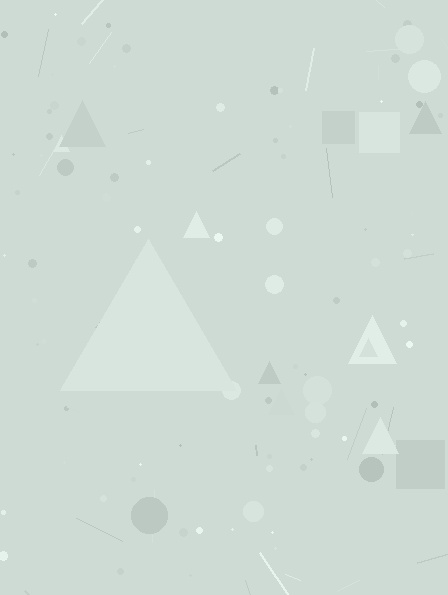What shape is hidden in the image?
A triangle is hidden in the image.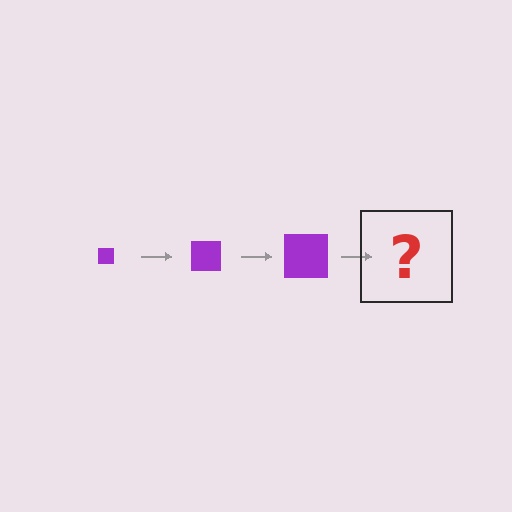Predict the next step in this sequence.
The next step is a purple square, larger than the previous one.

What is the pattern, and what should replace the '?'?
The pattern is that the square gets progressively larger each step. The '?' should be a purple square, larger than the previous one.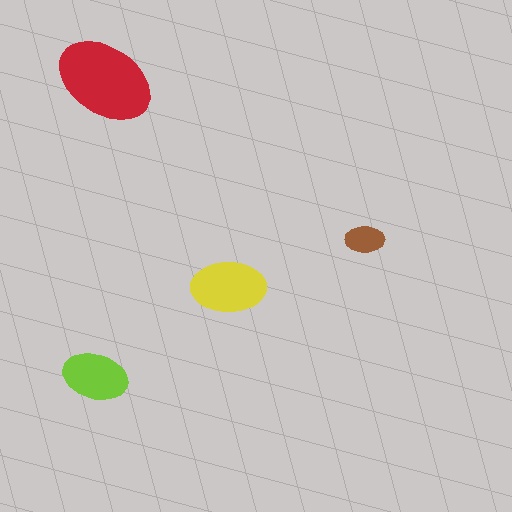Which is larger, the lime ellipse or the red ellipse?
The red one.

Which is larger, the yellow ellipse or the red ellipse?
The red one.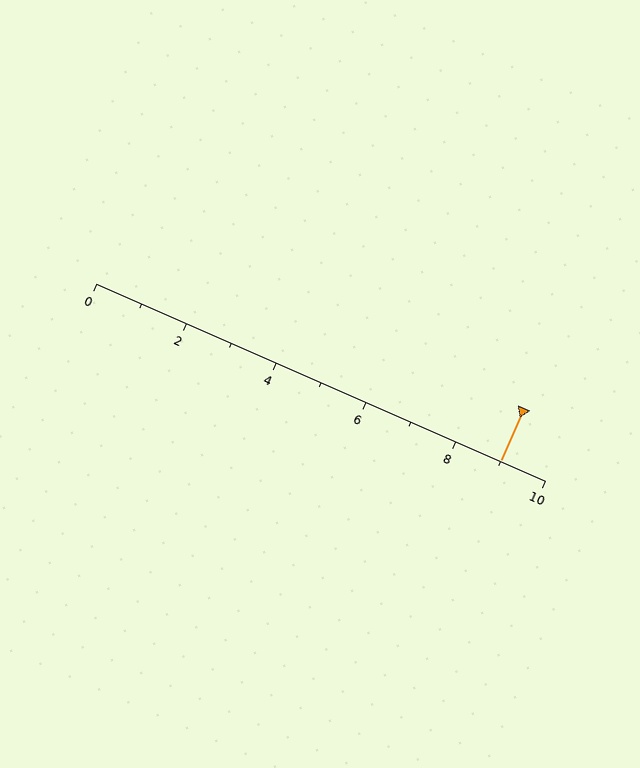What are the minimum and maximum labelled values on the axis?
The axis runs from 0 to 10.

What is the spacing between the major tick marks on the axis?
The major ticks are spaced 2 apart.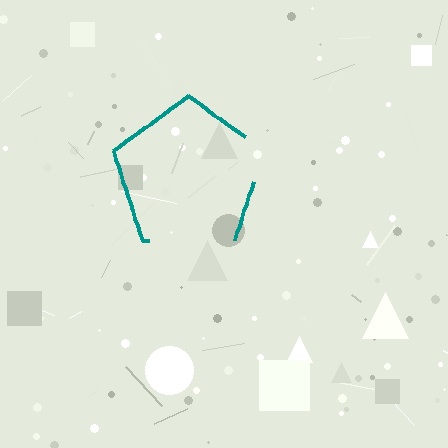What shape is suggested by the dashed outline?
The dashed outline suggests a pentagon.